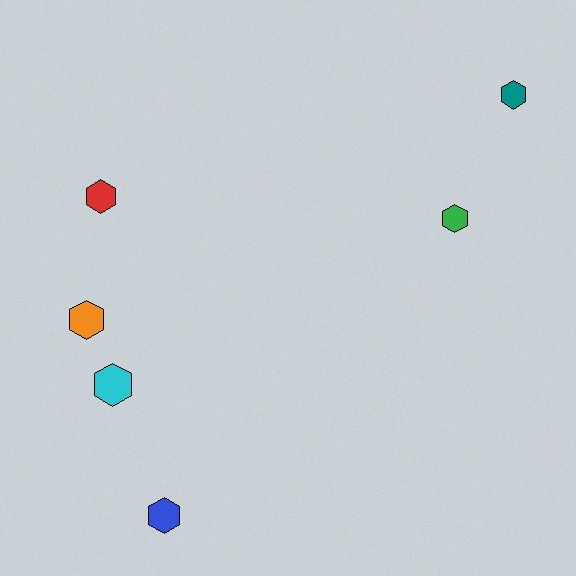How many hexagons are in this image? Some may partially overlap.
There are 6 hexagons.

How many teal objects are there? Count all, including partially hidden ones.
There is 1 teal object.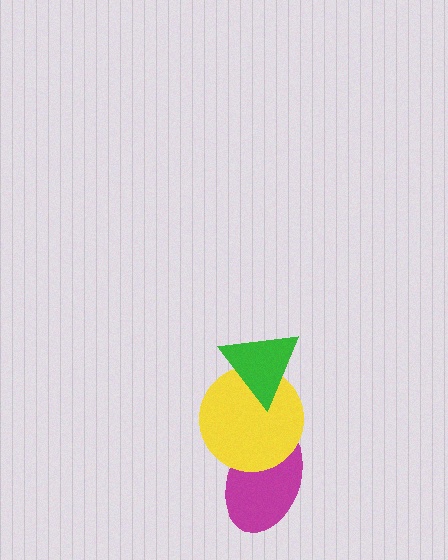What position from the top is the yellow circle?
The yellow circle is 2nd from the top.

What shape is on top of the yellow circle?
The green triangle is on top of the yellow circle.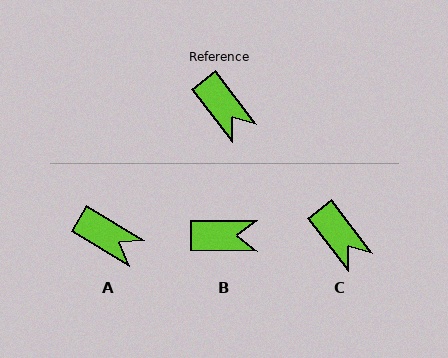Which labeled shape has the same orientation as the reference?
C.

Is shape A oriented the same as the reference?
No, it is off by about 22 degrees.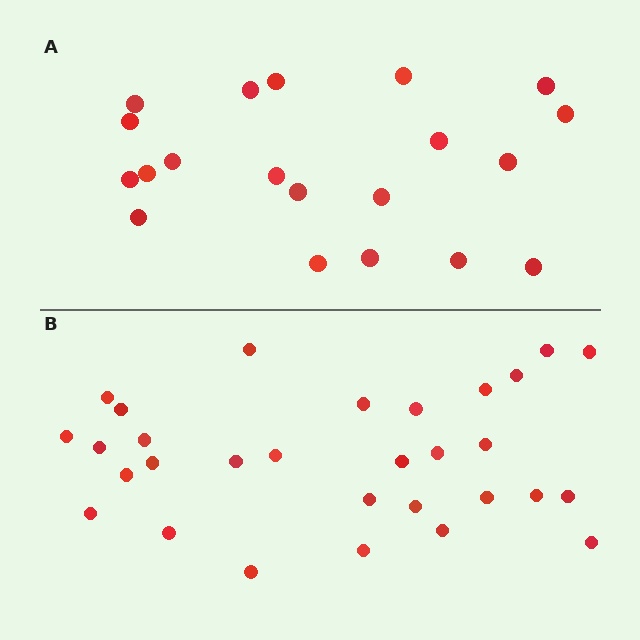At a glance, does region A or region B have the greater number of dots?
Region B (the bottom region) has more dots.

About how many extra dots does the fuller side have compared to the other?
Region B has roughly 10 or so more dots than region A.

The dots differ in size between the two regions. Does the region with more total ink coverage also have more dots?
No. Region A has more total ink coverage because its dots are larger, but region B actually contains more individual dots. Total area can be misleading — the number of items is what matters here.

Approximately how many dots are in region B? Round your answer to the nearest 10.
About 30 dots.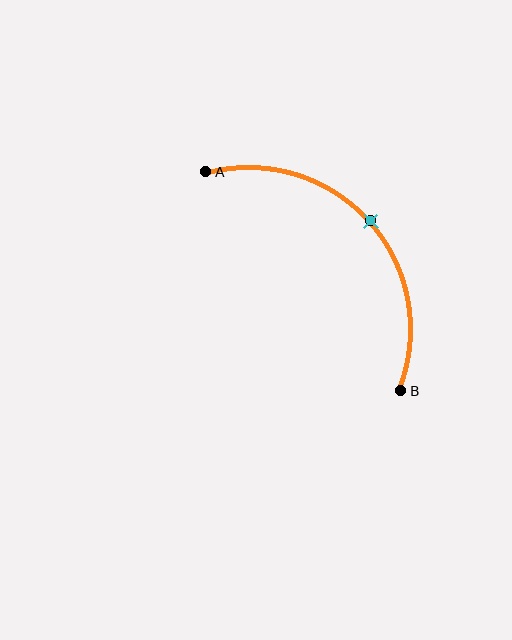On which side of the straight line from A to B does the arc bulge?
The arc bulges above and to the right of the straight line connecting A and B.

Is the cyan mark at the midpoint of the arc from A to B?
Yes. The cyan mark lies on the arc at equal arc-length from both A and B — it is the arc midpoint.